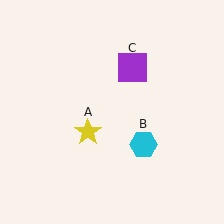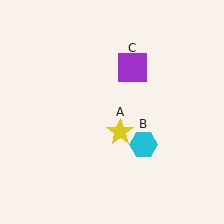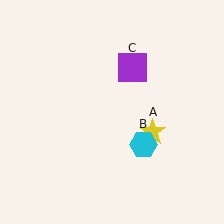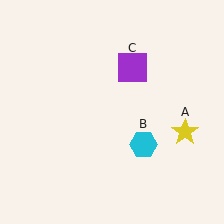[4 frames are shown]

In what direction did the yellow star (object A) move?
The yellow star (object A) moved right.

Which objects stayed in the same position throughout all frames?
Cyan hexagon (object B) and purple square (object C) remained stationary.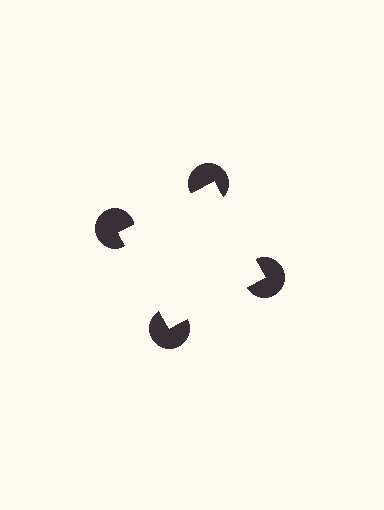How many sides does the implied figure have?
4 sides.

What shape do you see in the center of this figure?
An illusory square — its edges are inferred from the aligned wedge cuts in the pac-man discs, not physically drawn.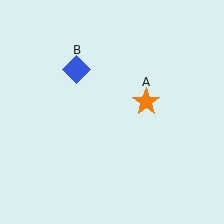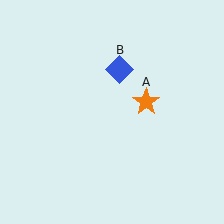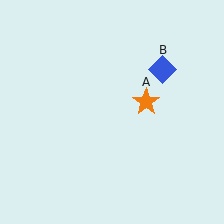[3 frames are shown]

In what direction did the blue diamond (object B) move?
The blue diamond (object B) moved right.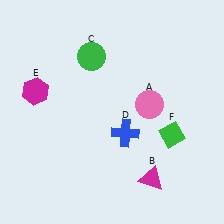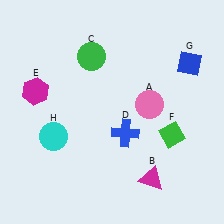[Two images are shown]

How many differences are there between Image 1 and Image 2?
There are 2 differences between the two images.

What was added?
A blue diamond (G), a cyan circle (H) were added in Image 2.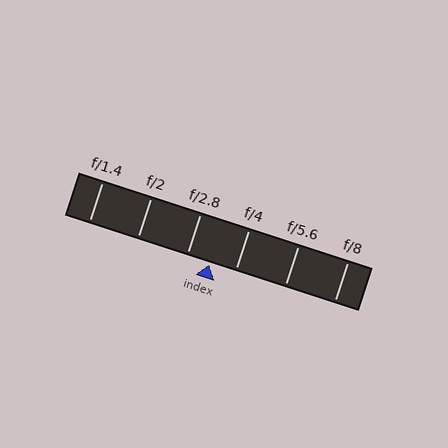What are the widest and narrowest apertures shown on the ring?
The widest aperture shown is f/1.4 and the narrowest is f/8.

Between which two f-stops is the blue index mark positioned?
The index mark is between f/2.8 and f/4.